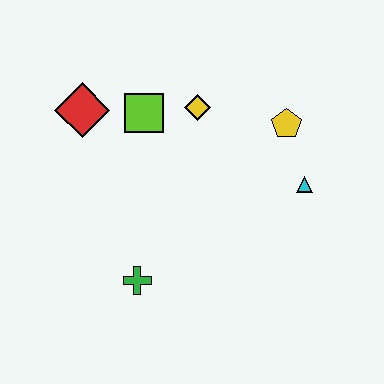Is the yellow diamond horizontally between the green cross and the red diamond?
No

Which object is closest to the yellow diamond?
The lime square is closest to the yellow diamond.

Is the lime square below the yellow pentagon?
No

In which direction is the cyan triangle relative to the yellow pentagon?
The cyan triangle is below the yellow pentagon.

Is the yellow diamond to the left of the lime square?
No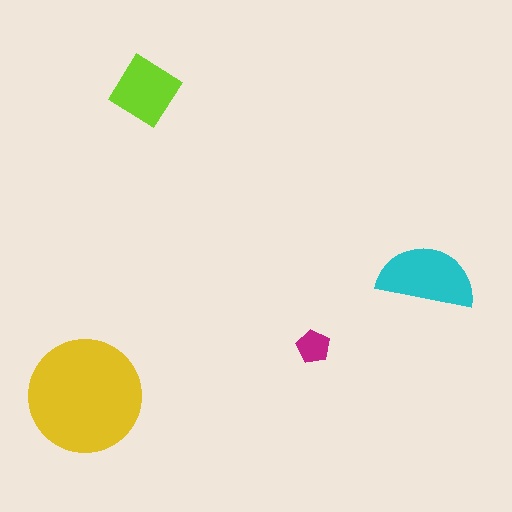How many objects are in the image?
There are 4 objects in the image.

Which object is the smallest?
The magenta pentagon.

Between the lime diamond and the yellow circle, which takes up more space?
The yellow circle.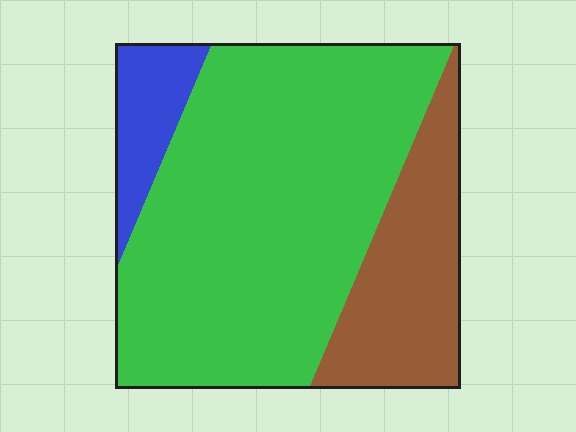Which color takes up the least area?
Blue, at roughly 10%.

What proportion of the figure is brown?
Brown takes up between a sixth and a third of the figure.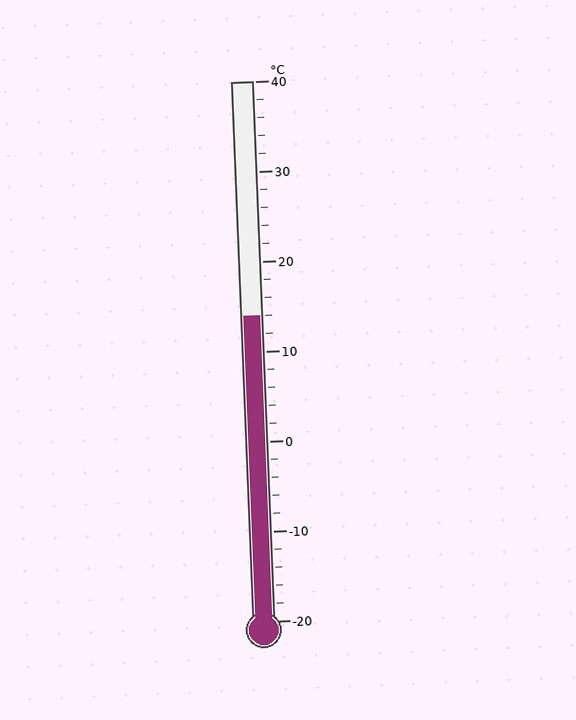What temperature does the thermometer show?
The thermometer shows approximately 14°C.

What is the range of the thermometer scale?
The thermometer scale ranges from -20°C to 40°C.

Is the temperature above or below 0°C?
The temperature is above 0°C.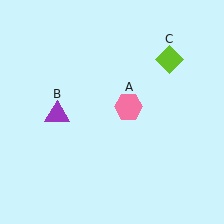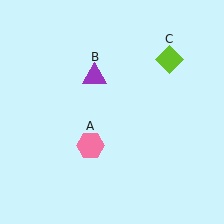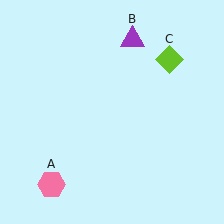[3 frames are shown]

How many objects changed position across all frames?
2 objects changed position: pink hexagon (object A), purple triangle (object B).